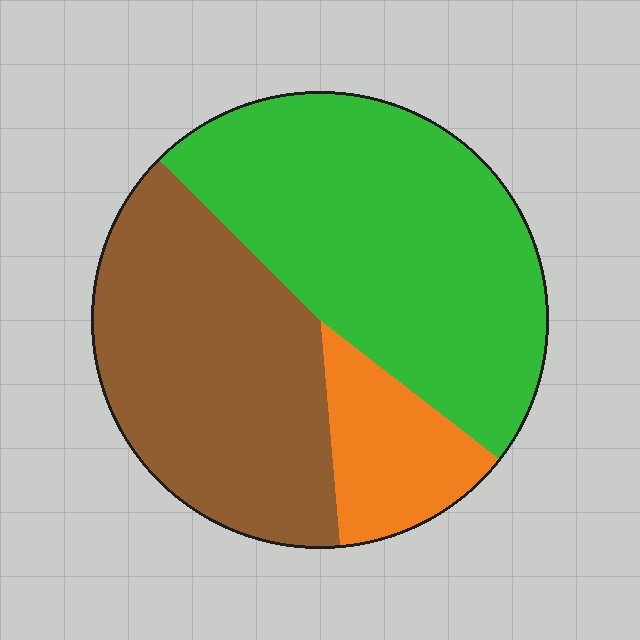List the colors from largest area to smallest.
From largest to smallest: green, brown, orange.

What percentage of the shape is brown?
Brown takes up about two fifths (2/5) of the shape.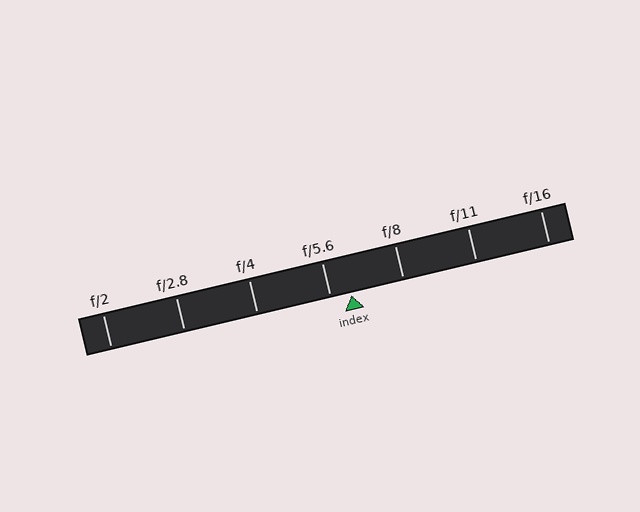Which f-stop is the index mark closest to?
The index mark is closest to f/5.6.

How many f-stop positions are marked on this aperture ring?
There are 7 f-stop positions marked.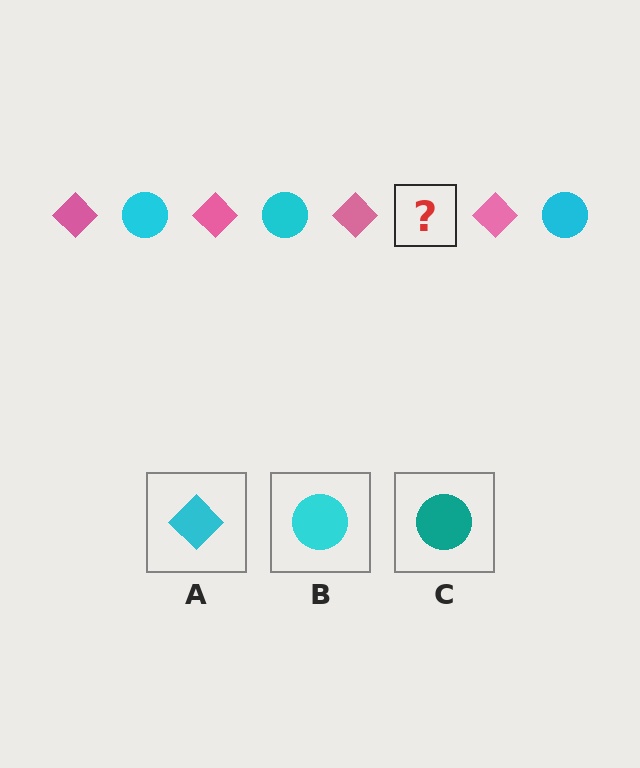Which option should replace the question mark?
Option B.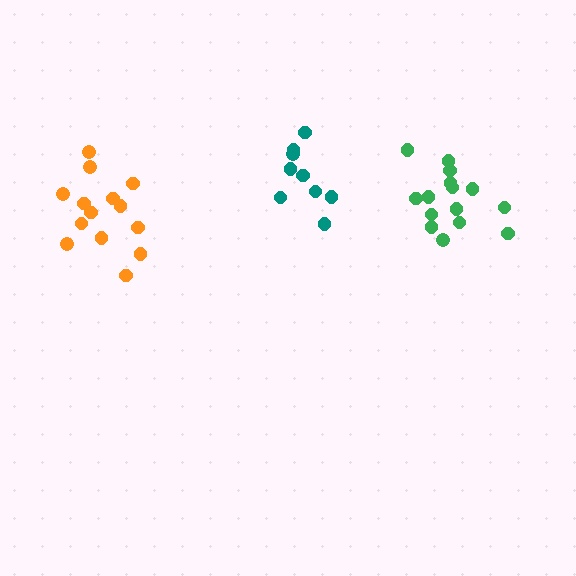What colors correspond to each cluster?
The clusters are colored: green, orange, teal.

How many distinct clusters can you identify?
There are 3 distinct clusters.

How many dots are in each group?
Group 1: 15 dots, Group 2: 14 dots, Group 3: 9 dots (38 total).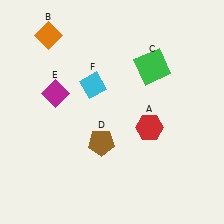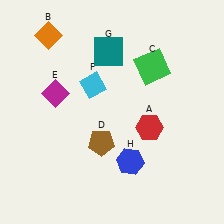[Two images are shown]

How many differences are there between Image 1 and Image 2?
There are 2 differences between the two images.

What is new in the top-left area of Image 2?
A teal square (G) was added in the top-left area of Image 2.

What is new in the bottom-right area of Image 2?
A blue hexagon (H) was added in the bottom-right area of Image 2.